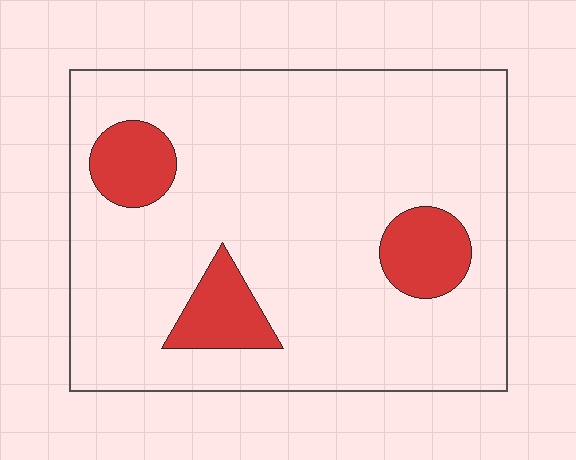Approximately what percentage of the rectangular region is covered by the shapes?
Approximately 15%.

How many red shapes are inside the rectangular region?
3.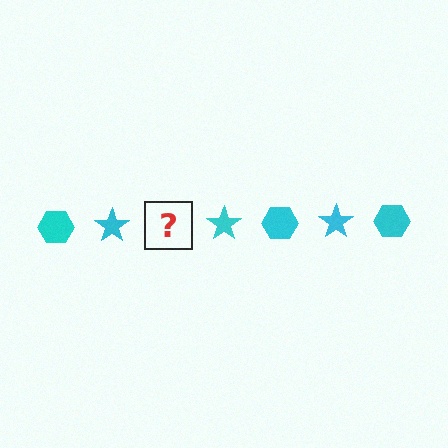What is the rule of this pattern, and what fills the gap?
The rule is that the pattern cycles through hexagon, star shapes in cyan. The gap should be filled with a cyan hexagon.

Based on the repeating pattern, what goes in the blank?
The blank should be a cyan hexagon.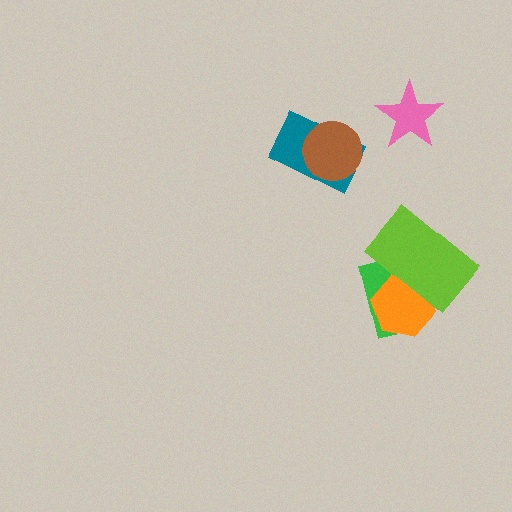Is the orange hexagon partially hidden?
Yes, it is partially covered by another shape.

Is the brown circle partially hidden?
No, no other shape covers it.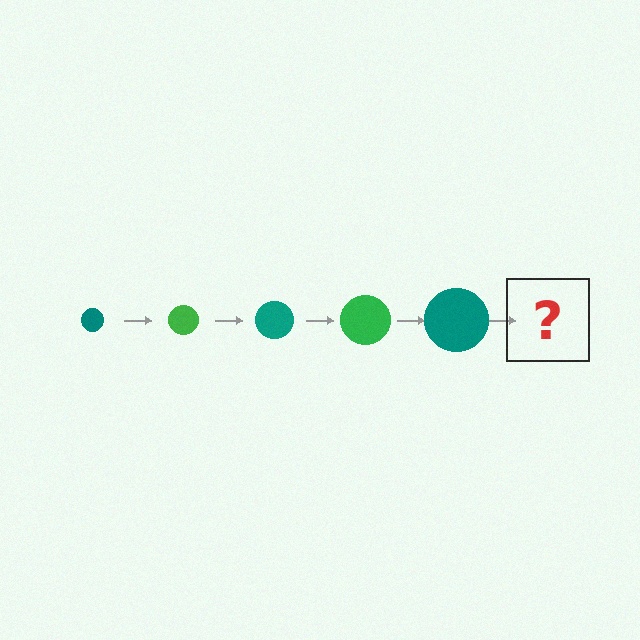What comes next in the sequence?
The next element should be a green circle, larger than the previous one.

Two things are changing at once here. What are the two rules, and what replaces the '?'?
The two rules are that the circle grows larger each step and the color cycles through teal and green. The '?' should be a green circle, larger than the previous one.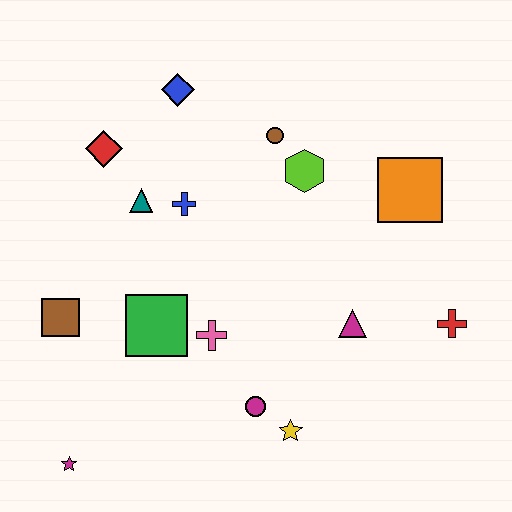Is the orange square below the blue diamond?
Yes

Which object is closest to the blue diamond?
The red diamond is closest to the blue diamond.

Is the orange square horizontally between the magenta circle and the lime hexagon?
No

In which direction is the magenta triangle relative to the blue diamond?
The magenta triangle is below the blue diamond.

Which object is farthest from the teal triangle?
The red cross is farthest from the teal triangle.